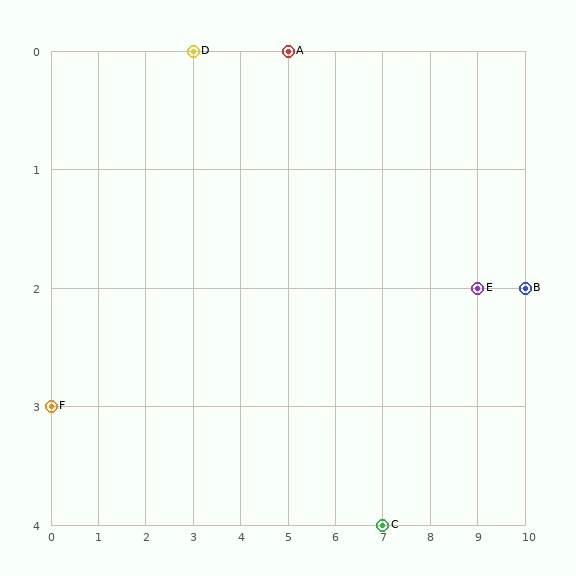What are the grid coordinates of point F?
Point F is at grid coordinates (0, 3).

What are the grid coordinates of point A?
Point A is at grid coordinates (5, 0).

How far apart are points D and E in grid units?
Points D and E are 6 columns and 2 rows apart (about 6.3 grid units diagonally).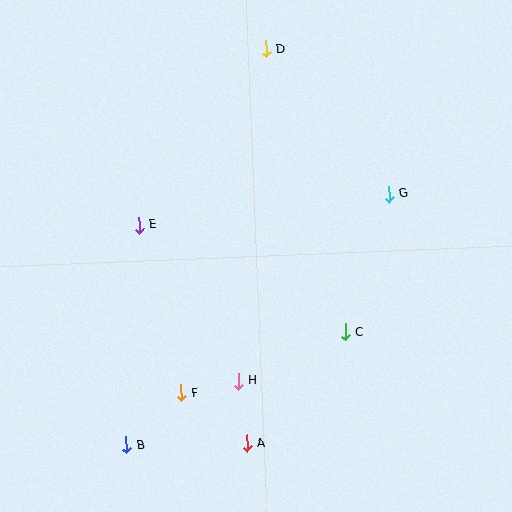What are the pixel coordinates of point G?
Point G is at (389, 194).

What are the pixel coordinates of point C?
Point C is at (345, 332).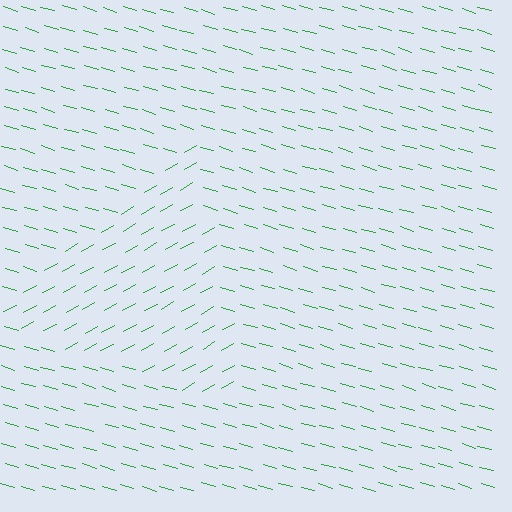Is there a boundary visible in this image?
Yes, there is a texture boundary formed by a change in line orientation.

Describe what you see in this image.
The image is filled with small green line segments. A triangle region in the image has lines oriented differently from the surrounding lines, creating a visible texture boundary.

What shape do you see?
I see a triangle.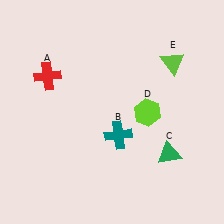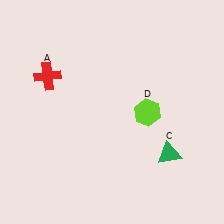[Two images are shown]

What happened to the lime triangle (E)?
The lime triangle (E) was removed in Image 2. It was in the top-right area of Image 1.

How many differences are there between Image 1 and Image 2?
There are 2 differences between the two images.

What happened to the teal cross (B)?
The teal cross (B) was removed in Image 2. It was in the bottom-right area of Image 1.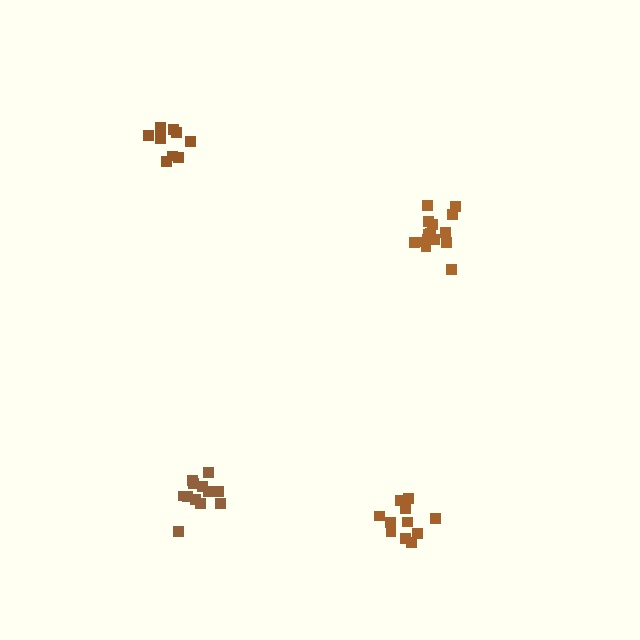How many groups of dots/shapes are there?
There are 4 groups.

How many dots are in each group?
Group 1: 11 dots, Group 2: 12 dots, Group 3: 9 dots, Group 4: 15 dots (47 total).